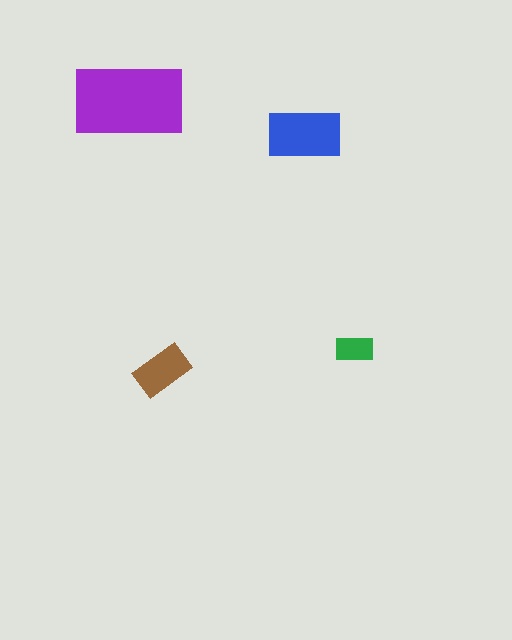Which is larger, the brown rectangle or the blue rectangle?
The blue one.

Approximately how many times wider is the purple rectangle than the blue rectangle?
About 1.5 times wider.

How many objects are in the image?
There are 4 objects in the image.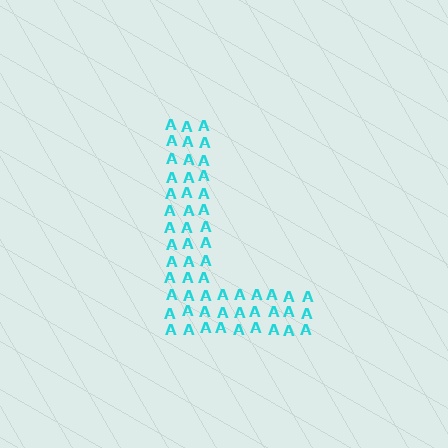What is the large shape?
The large shape is the letter L.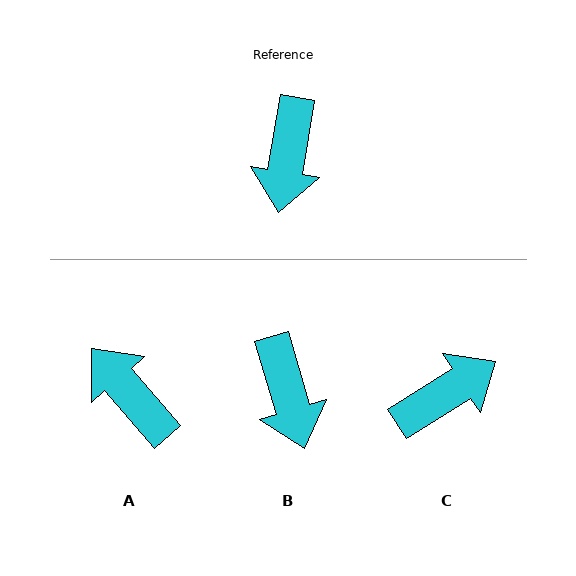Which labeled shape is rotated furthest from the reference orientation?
C, about 132 degrees away.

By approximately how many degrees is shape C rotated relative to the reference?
Approximately 132 degrees counter-clockwise.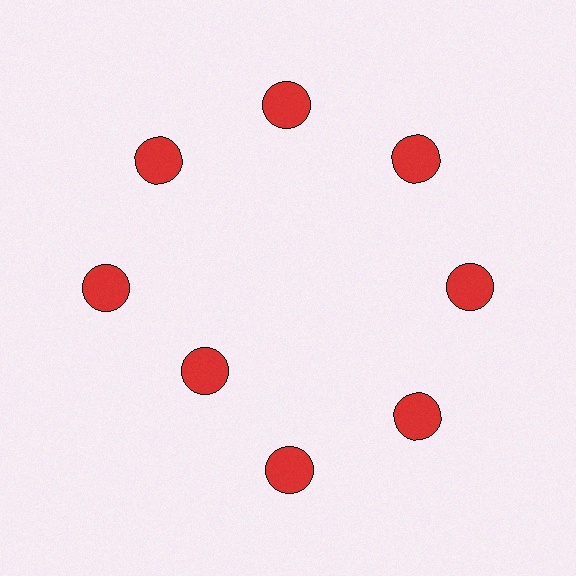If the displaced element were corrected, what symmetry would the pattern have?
It would have 8-fold rotational symmetry — the pattern would map onto itself every 45 degrees.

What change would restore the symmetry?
The symmetry would be restored by moving it outward, back onto the ring so that all 8 circles sit at equal angles and equal distance from the center.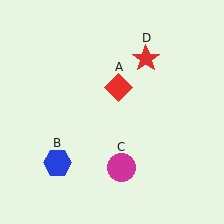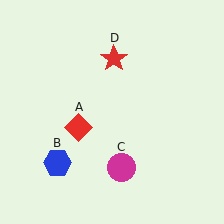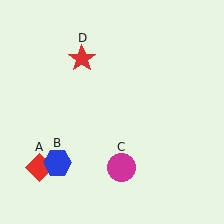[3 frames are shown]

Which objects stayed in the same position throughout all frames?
Blue hexagon (object B) and magenta circle (object C) remained stationary.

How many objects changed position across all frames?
2 objects changed position: red diamond (object A), red star (object D).